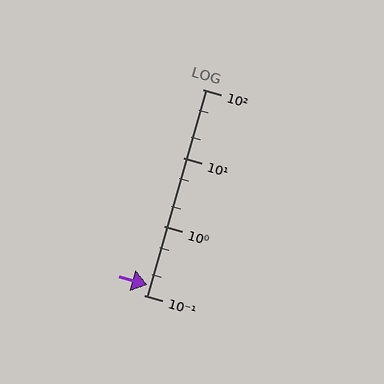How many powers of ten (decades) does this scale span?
The scale spans 3 decades, from 0.1 to 100.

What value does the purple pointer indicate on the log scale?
The pointer indicates approximately 0.14.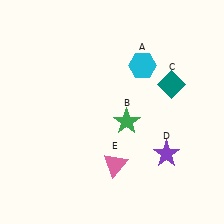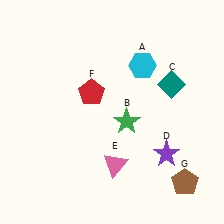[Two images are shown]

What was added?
A red pentagon (F), a brown pentagon (G) were added in Image 2.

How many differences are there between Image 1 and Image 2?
There are 2 differences between the two images.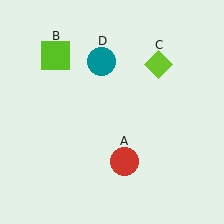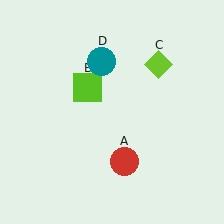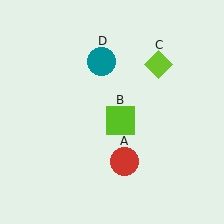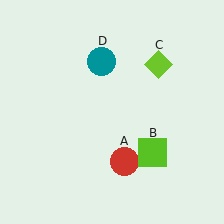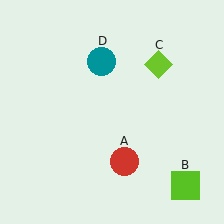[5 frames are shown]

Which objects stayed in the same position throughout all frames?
Red circle (object A) and lime diamond (object C) and teal circle (object D) remained stationary.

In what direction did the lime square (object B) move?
The lime square (object B) moved down and to the right.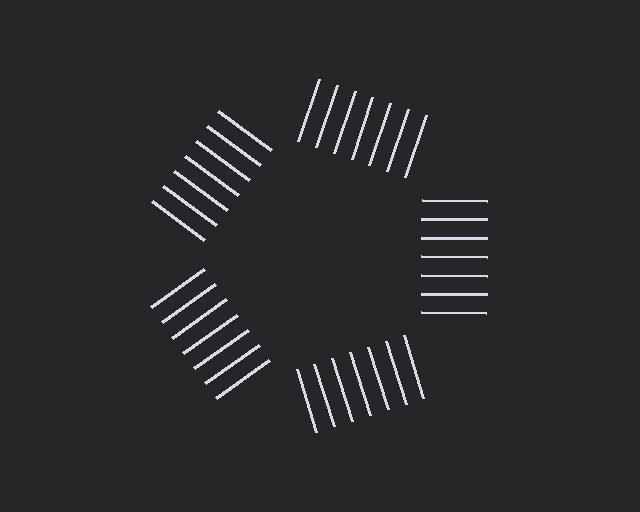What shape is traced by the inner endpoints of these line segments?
An illusory pentagon — the line segments terminate on its edges but no continuous stroke is drawn.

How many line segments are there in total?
35 — 7 along each of the 5 edges.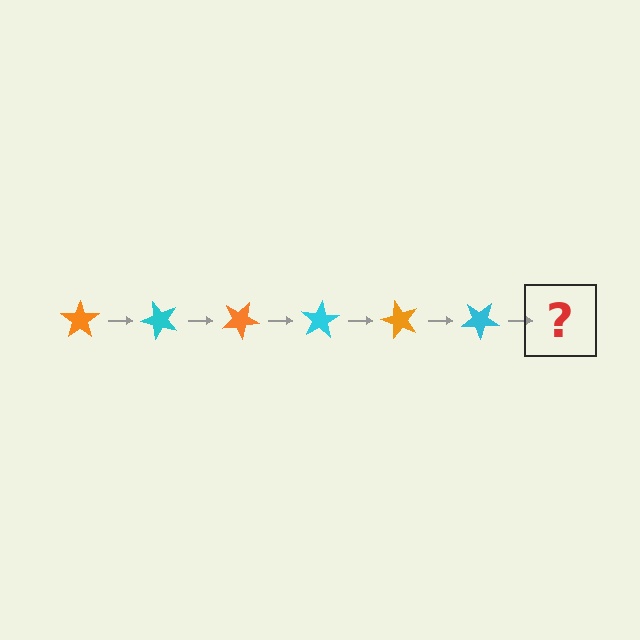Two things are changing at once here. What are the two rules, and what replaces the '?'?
The two rules are that it rotates 50 degrees each step and the color cycles through orange and cyan. The '?' should be an orange star, rotated 300 degrees from the start.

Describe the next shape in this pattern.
It should be an orange star, rotated 300 degrees from the start.